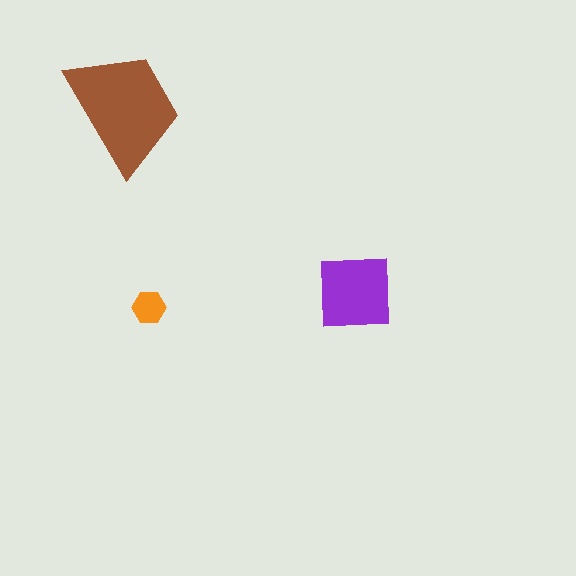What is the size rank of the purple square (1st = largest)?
2nd.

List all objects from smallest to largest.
The orange hexagon, the purple square, the brown trapezoid.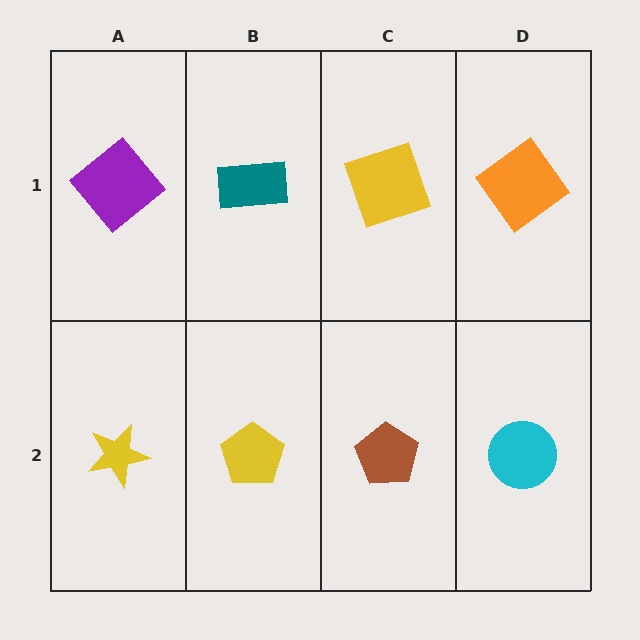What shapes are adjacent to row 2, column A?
A purple diamond (row 1, column A), a yellow pentagon (row 2, column B).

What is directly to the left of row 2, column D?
A brown pentagon.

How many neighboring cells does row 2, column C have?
3.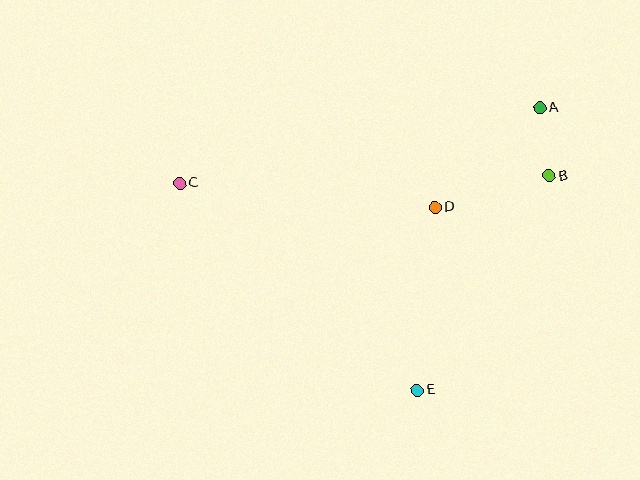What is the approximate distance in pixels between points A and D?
The distance between A and D is approximately 144 pixels.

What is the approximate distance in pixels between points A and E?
The distance between A and E is approximately 308 pixels.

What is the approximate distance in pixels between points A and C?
The distance between A and C is approximately 368 pixels.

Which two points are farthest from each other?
Points B and C are farthest from each other.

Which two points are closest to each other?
Points A and B are closest to each other.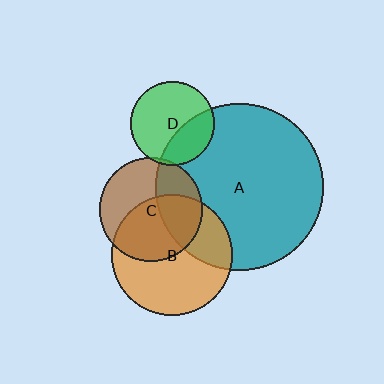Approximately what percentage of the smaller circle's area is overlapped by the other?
Approximately 30%.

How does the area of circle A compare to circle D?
Approximately 4.0 times.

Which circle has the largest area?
Circle A (teal).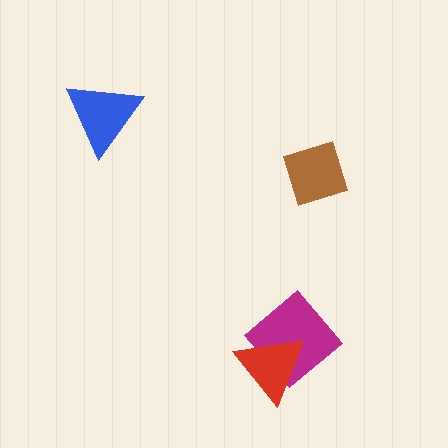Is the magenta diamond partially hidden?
Yes, it is partially covered by another shape.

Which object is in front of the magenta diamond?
The red triangle is in front of the magenta diamond.